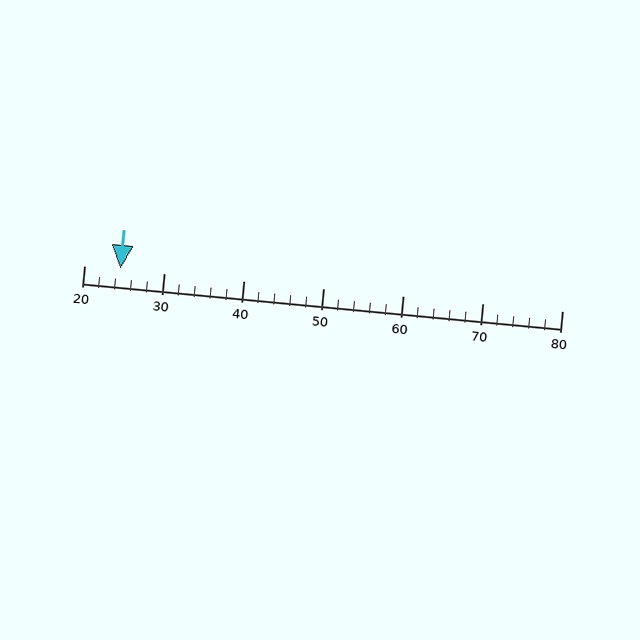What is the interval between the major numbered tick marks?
The major tick marks are spaced 10 units apart.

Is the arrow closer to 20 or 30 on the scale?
The arrow is closer to 20.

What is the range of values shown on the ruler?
The ruler shows values from 20 to 80.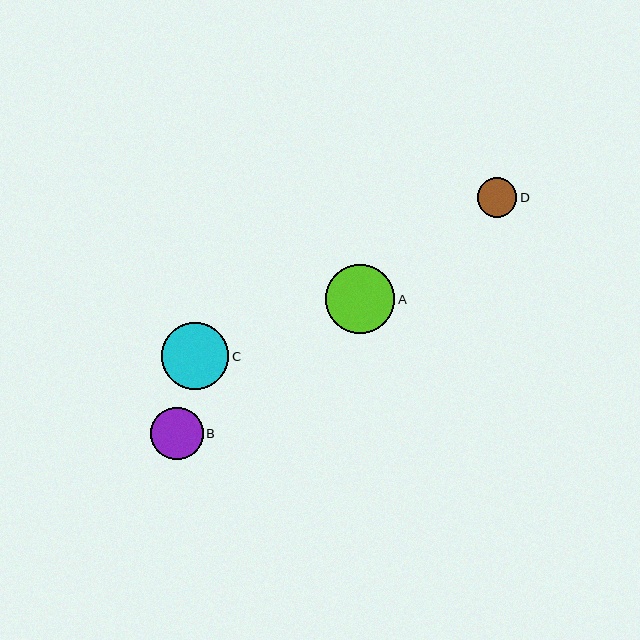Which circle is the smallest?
Circle D is the smallest with a size of approximately 39 pixels.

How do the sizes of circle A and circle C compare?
Circle A and circle C are approximately the same size.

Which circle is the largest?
Circle A is the largest with a size of approximately 70 pixels.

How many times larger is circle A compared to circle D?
Circle A is approximately 1.8 times the size of circle D.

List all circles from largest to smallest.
From largest to smallest: A, C, B, D.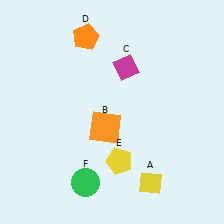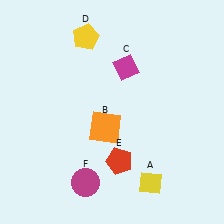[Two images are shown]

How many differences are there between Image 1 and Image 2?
There are 3 differences between the two images.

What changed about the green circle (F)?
In Image 1, F is green. In Image 2, it changed to magenta.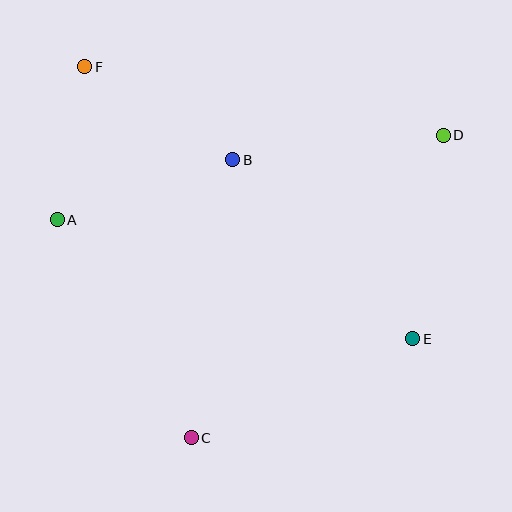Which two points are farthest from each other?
Points E and F are farthest from each other.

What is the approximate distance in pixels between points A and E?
The distance between A and E is approximately 375 pixels.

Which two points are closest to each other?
Points A and F are closest to each other.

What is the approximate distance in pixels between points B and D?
The distance between B and D is approximately 212 pixels.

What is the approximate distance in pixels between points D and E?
The distance between D and E is approximately 206 pixels.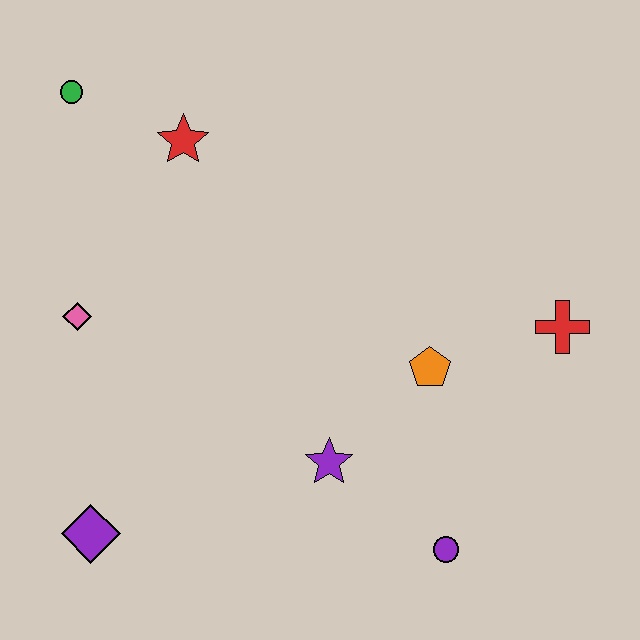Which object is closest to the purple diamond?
The pink diamond is closest to the purple diamond.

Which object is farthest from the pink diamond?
The red cross is farthest from the pink diamond.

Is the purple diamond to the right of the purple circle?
No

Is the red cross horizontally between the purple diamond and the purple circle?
No